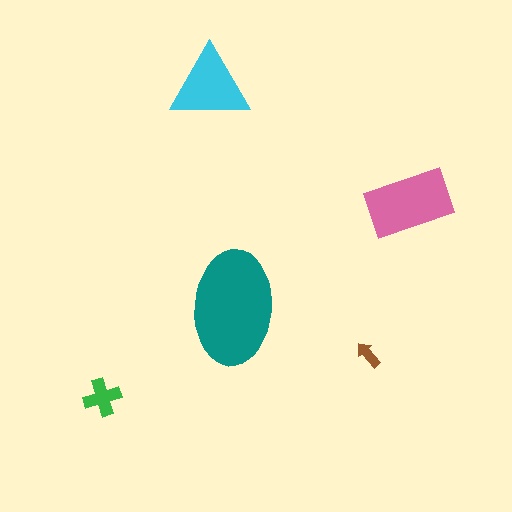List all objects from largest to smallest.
The teal ellipse, the pink rectangle, the cyan triangle, the green cross, the brown arrow.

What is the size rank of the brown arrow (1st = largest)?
5th.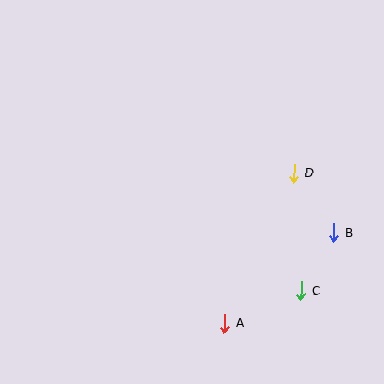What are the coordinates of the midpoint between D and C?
The midpoint between D and C is at (297, 232).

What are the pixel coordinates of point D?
Point D is at (294, 173).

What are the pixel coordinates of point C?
Point C is at (301, 290).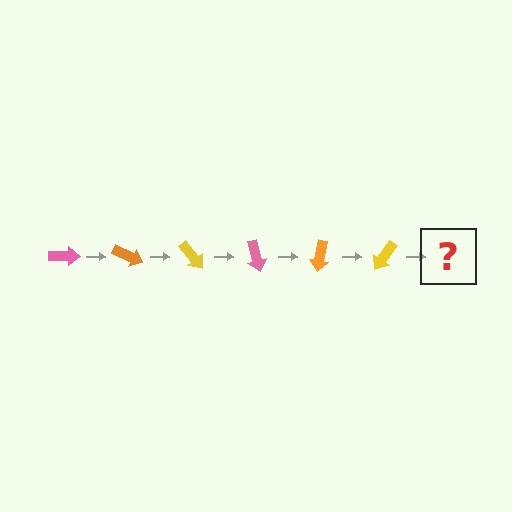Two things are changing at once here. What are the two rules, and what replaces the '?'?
The two rules are that it rotates 25 degrees each step and the color cycles through pink, orange, and yellow. The '?' should be a pink arrow, rotated 150 degrees from the start.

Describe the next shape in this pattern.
It should be a pink arrow, rotated 150 degrees from the start.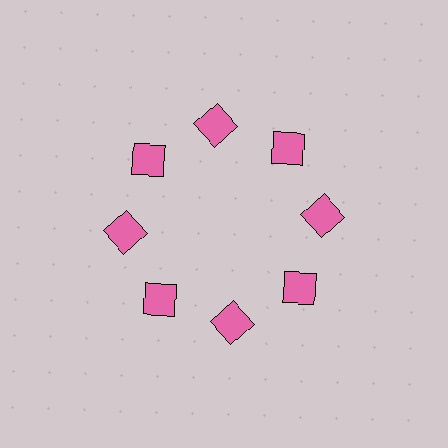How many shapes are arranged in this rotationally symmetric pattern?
There are 8 shapes, arranged in 8 groups of 1.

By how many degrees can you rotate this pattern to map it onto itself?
The pattern maps onto itself every 45 degrees of rotation.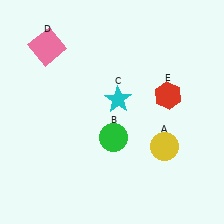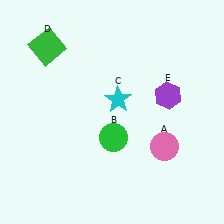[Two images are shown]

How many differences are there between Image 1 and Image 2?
There are 3 differences between the two images.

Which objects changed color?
A changed from yellow to pink. D changed from pink to green. E changed from red to purple.